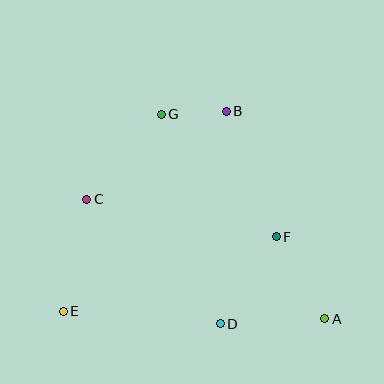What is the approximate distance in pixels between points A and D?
The distance between A and D is approximately 105 pixels.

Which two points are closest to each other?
Points B and G are closest to each other.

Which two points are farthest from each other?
Points A and C are farthest from each other.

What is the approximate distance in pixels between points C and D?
The distance between C and D is approximately 183 pixels.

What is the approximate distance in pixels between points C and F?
The distance between C and F is approximately 193 pixels.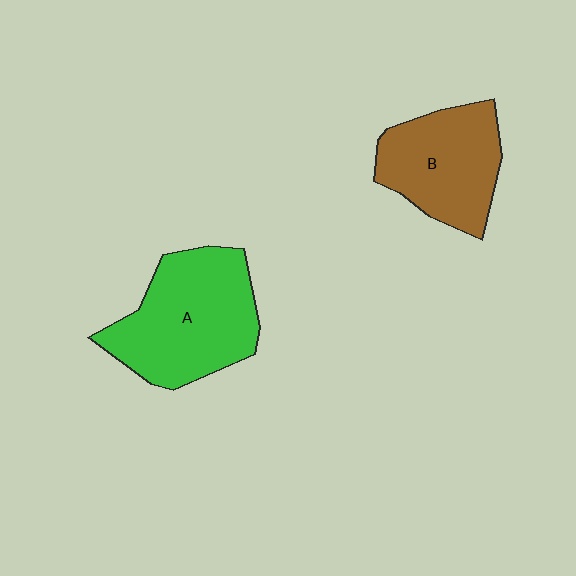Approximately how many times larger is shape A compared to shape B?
Approximately 1.3 times.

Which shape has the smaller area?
Shape B (brown).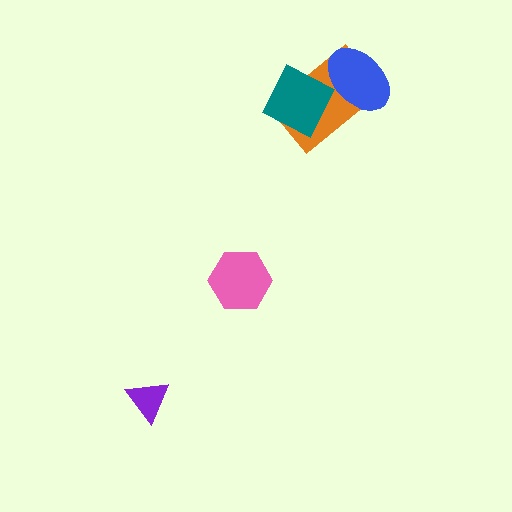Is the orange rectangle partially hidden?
Yes, it is partially covered by another shape.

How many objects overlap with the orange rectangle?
2 objects overlap with the orange rectangle.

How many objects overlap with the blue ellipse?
1 object overlaps with the blue ellipse.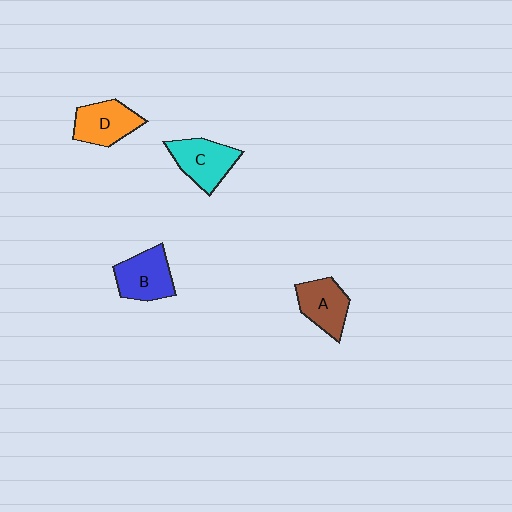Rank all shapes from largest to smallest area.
From largest to smallest: C (cyan), B (blue), D (orange), A (brown).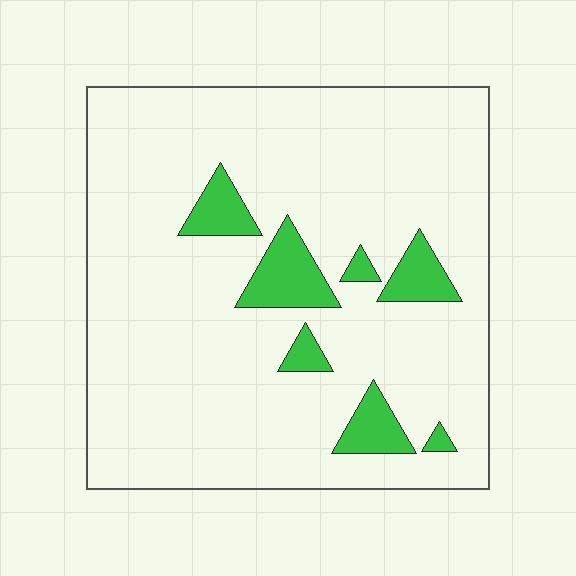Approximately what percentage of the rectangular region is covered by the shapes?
Approximately 10%.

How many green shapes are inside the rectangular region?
7.